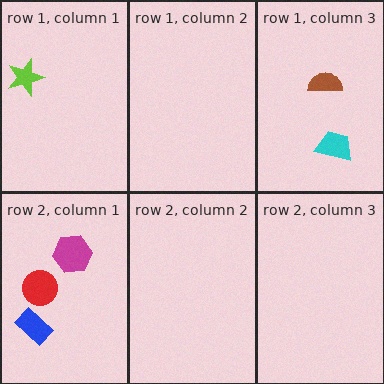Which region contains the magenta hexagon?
The row 2, column 1 region.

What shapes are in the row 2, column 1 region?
The blue rectangle, the magenta hexagon, the red circle.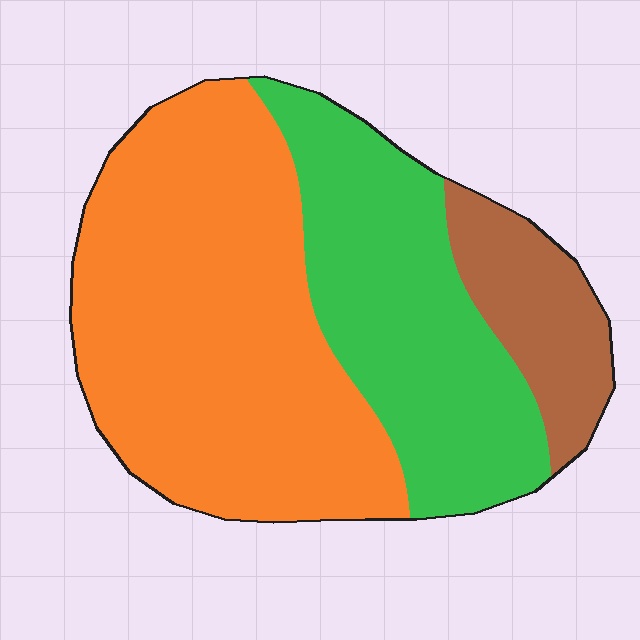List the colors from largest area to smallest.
From largest to smallest: orange, green, brown.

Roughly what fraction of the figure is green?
Green takes up between a sixth and a third of the figure.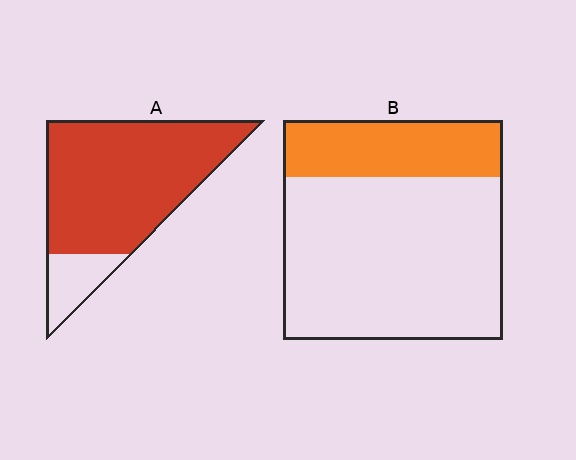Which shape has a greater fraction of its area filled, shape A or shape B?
Shape A.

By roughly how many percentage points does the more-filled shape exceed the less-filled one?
By roughly 60 percentage points (A over B).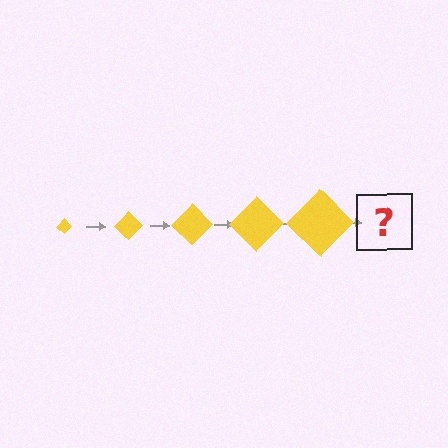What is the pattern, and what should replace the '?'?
The pattern is that the diamond gets progressively larger each step. The '?' should be a yellow diamond, larger than the previous one.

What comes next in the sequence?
The next element should be a yellow diamond, larger than the previous one.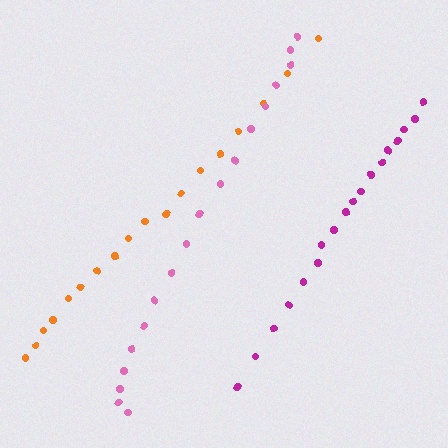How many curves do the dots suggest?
There are 3 distinct paths.